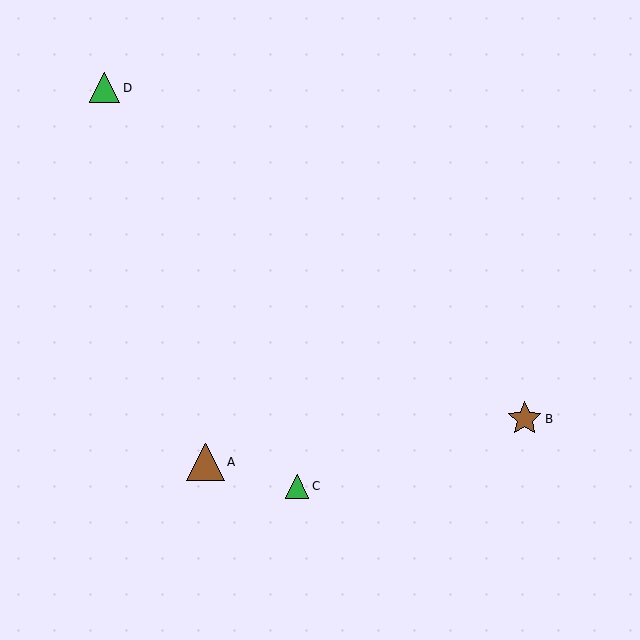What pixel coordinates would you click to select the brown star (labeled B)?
Click at (525, 419) to select the brown star B.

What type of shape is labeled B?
Shape B is a brown star.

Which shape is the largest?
The brown triangle (labeled A) is the largest.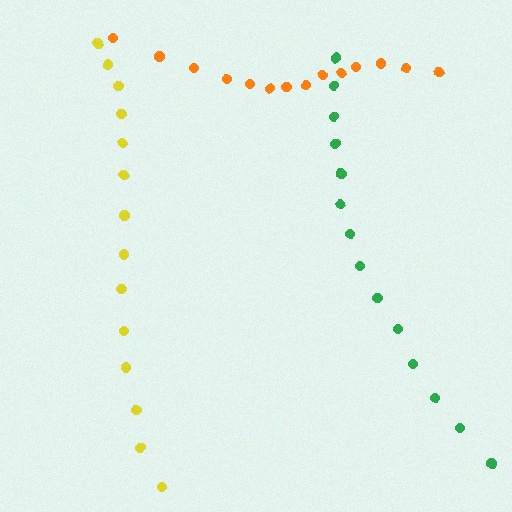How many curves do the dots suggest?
There are 3 distinct paths.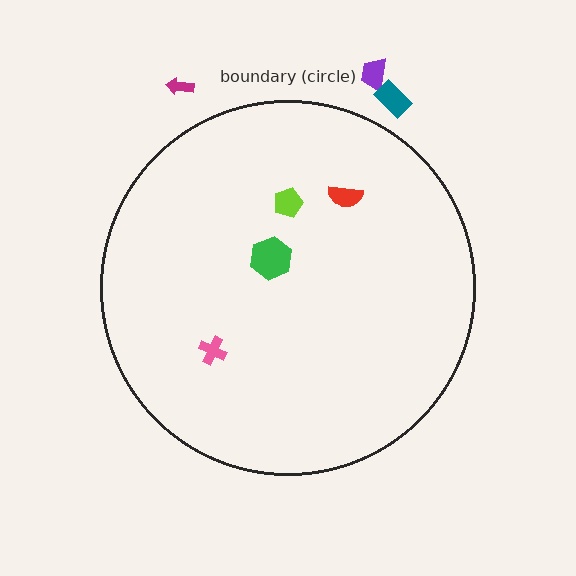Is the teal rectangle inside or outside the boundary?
Outside.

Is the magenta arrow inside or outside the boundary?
Outside.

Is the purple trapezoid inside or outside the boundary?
Outside.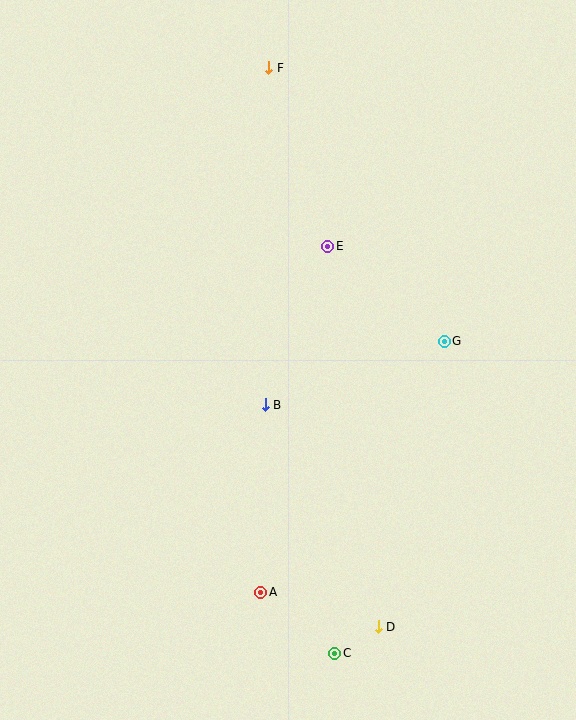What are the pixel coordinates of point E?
Point E is at (328, 246).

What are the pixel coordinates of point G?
Point G is at (444, 341).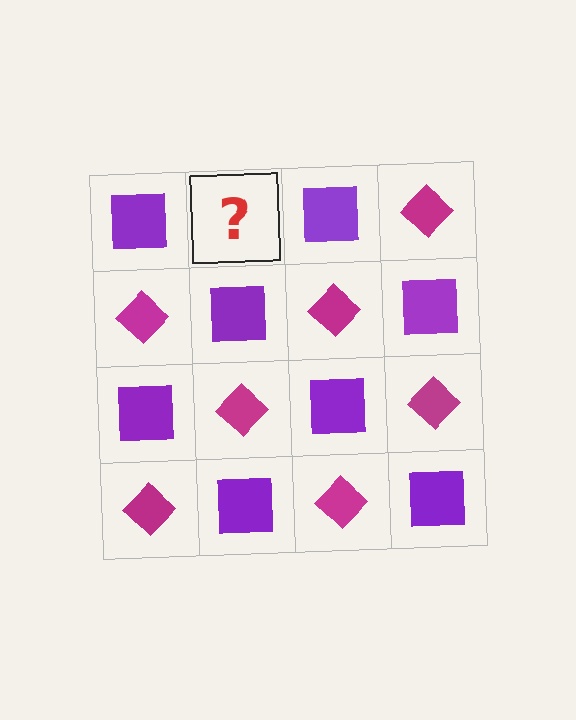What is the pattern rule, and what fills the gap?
The rule is that it alternates purple square and magenta diamond in a checkerboard pattern. The gap should be filled with a magenta diamond.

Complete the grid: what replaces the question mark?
The question mark should be replaced with a magenta diamond.